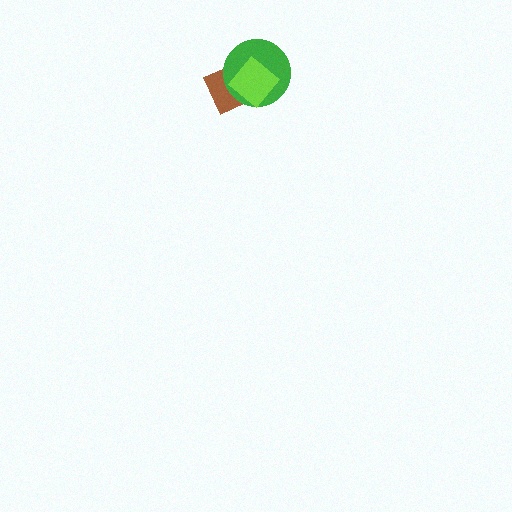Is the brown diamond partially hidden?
Yes, it is partially covered by another shape.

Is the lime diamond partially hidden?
No, no other shape covers it.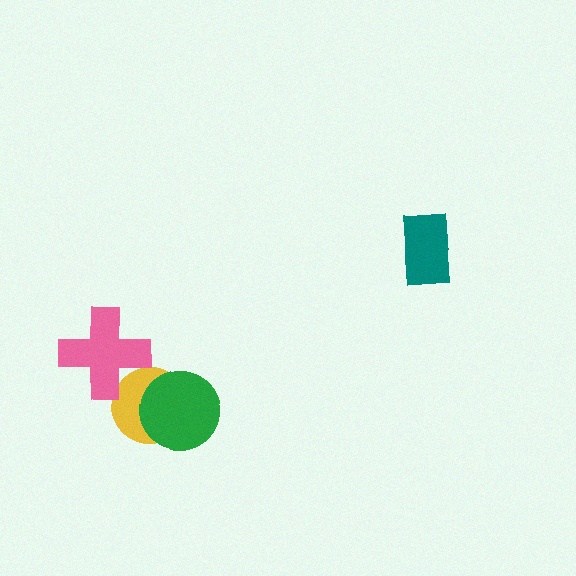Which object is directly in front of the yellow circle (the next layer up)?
The green circle is directly in front of the yellow circle.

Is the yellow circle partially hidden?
Yes, it is partially covered by another shape.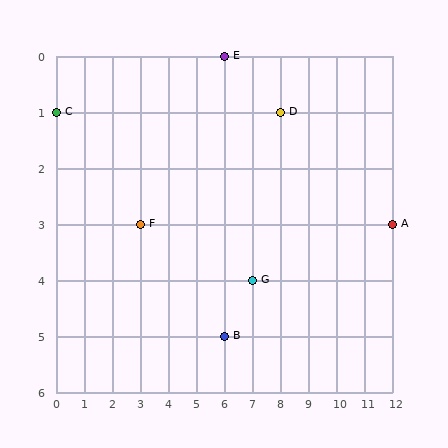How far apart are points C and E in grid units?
Points C and E are 6 columns and 1 row apart (about 6.1 grid units diagonally).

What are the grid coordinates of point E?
Point E is at grid coordinates (6, 0).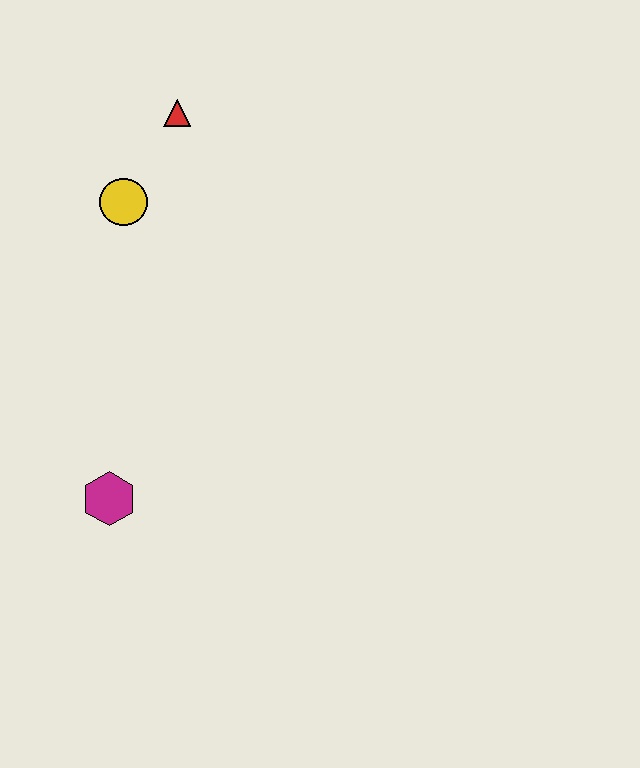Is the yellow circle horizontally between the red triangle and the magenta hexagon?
Yes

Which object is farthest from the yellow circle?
The magenta hexagon is farthest from the yellow circle.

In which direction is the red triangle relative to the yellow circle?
The red triangle is above the yellow circle.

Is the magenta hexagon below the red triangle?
Yes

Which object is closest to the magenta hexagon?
The yellow circle is closest to the magenta hexagon.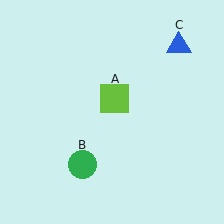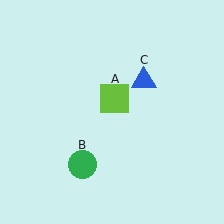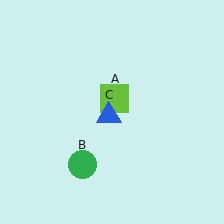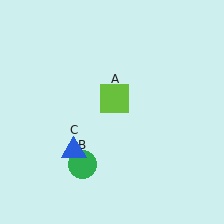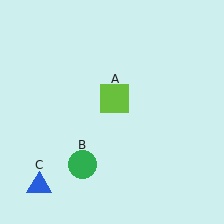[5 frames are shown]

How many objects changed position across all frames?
1 object changed position: blue triangle (object C).